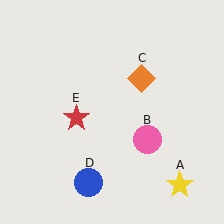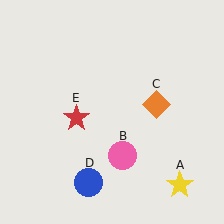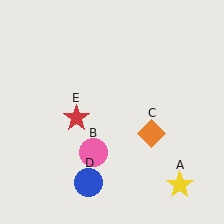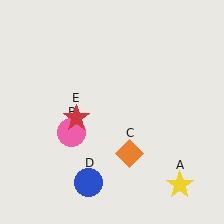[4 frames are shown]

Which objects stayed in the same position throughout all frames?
Yellow star (object A) and blue circle (object D) and red star (object E) remained stationary.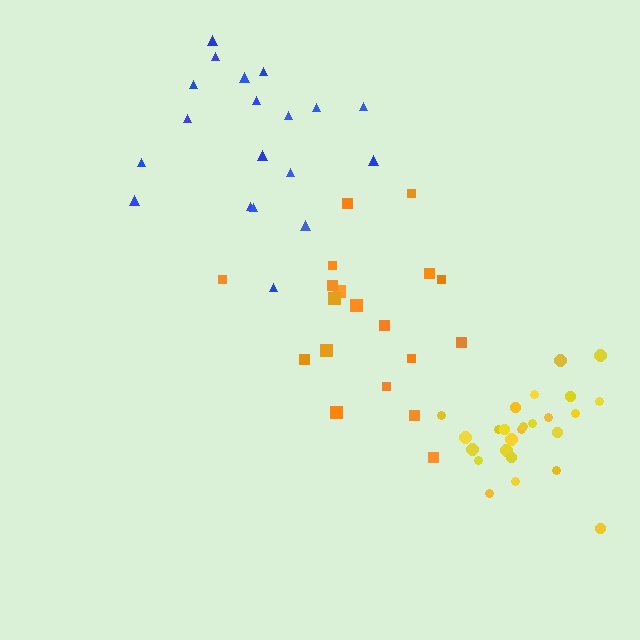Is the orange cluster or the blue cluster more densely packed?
Orange.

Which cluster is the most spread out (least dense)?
Blue.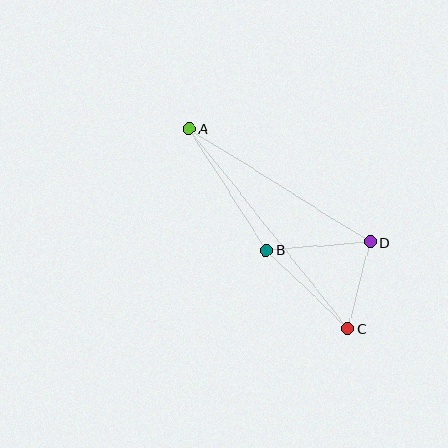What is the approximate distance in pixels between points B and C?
The distance between B and C is approximately 114 pixels.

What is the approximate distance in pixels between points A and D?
The distance between A and D is approximately 213 pixels.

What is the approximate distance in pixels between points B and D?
The distance between B and D is approximately 104 pixels.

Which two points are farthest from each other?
Points A and C are farthest from each other.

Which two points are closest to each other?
Points C and D are closest to each other.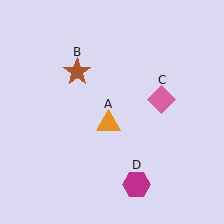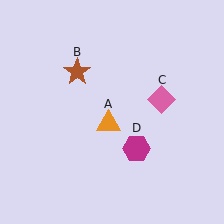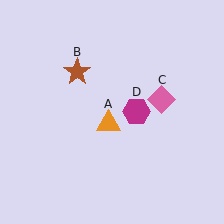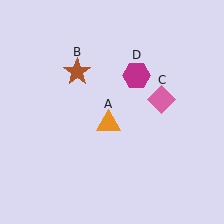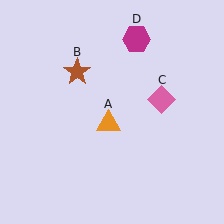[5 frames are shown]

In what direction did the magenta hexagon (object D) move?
The magenta hexagon (object D) moved up.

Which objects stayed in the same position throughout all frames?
Orange triangle (object A) and brown star (object B) and pink diamond (object C) remained stationary.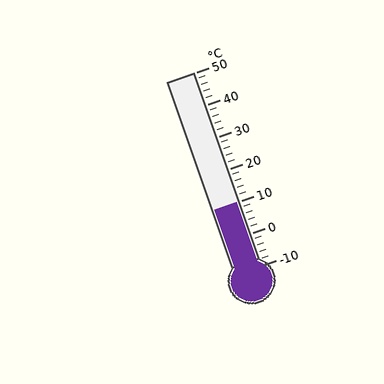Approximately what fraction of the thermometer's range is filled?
The thermometer is filled to approximately 35% of its range.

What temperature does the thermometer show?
The thermometer shows approximately 10°C.